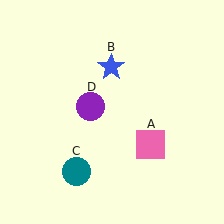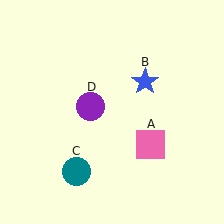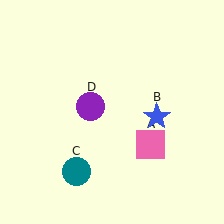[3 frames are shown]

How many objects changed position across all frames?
1 object changed position: blue star (object B).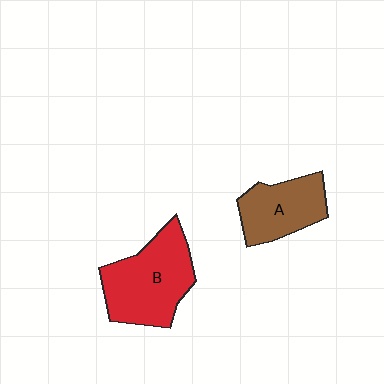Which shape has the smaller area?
Shape A (brown).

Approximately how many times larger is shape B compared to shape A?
Approximately 1.4 times.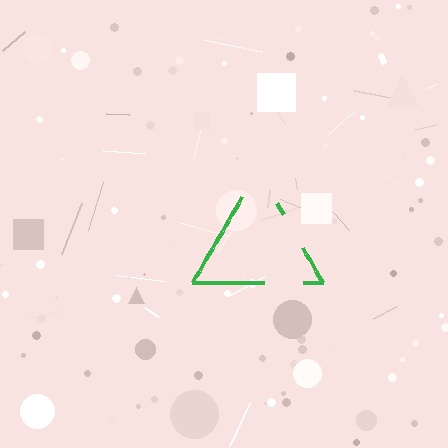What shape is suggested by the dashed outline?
The dashed outline suggests a triangle.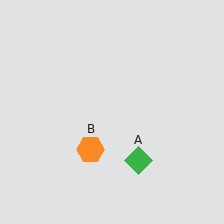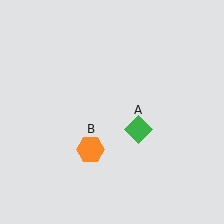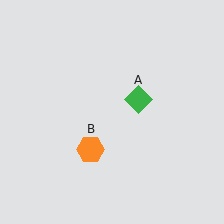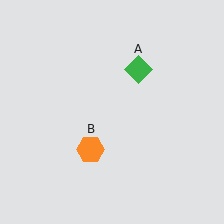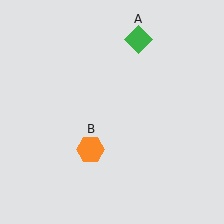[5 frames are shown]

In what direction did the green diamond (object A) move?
The green diamond (object A) moved up.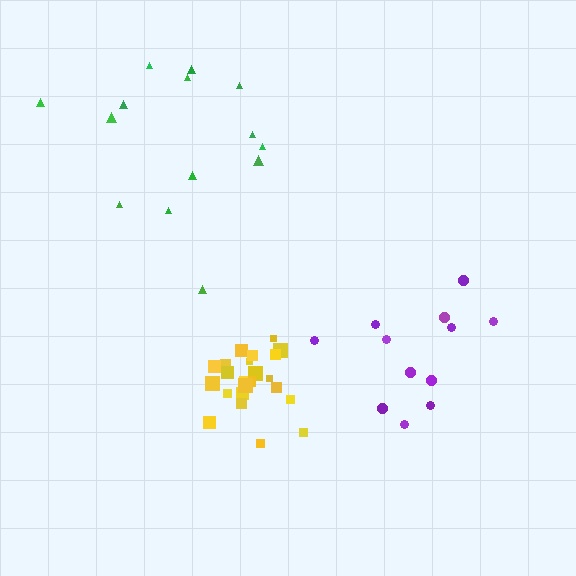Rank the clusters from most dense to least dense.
yellow, purple, green.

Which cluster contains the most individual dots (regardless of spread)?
Yellow (24).